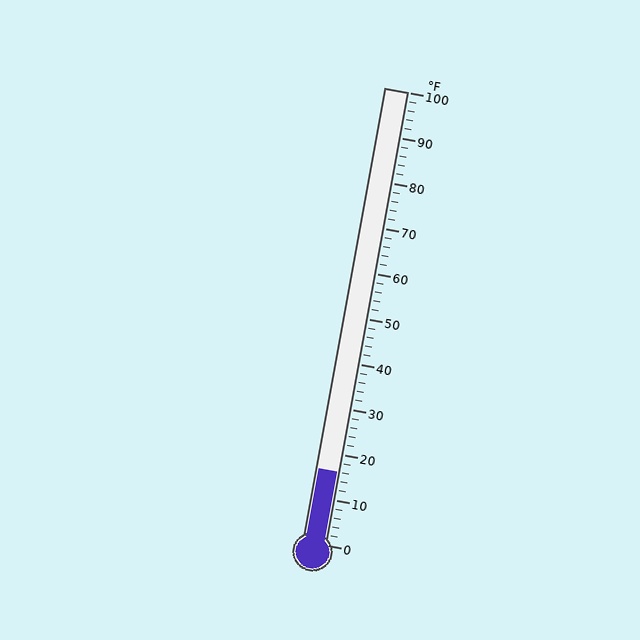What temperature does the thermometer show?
The thermometer shows approximately 16°F.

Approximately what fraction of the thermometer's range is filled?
The thermometer is filled to approximately 15% of its range.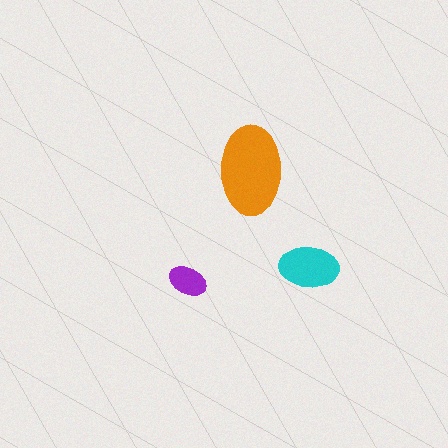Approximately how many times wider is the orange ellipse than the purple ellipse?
About 2.5 times wider.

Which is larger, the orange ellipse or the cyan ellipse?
The orange one.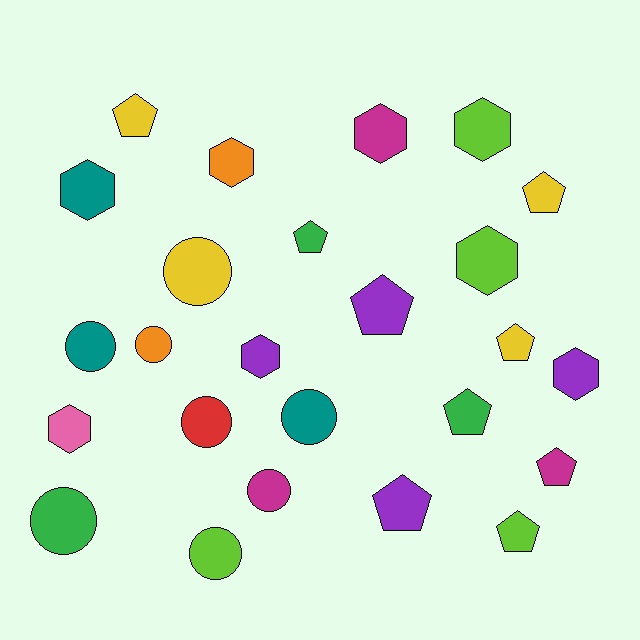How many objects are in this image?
There are 25 objects.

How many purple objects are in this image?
There are 4 purple objects.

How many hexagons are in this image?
There are 8 hexagons.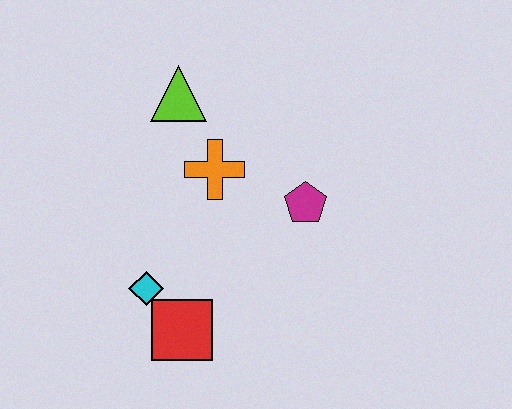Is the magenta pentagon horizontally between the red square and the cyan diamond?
No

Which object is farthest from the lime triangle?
The red square is farthest from the lime triangle.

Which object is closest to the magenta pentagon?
The orange cross is closest to the magenta pentagon.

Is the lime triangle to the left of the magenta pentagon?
Yes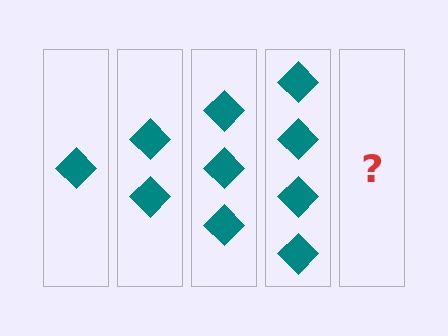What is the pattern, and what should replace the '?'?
The pattern is that each step adds one more diamond. The '?' should be 5 diamonds.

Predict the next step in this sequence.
The next step is 5 diamonds.